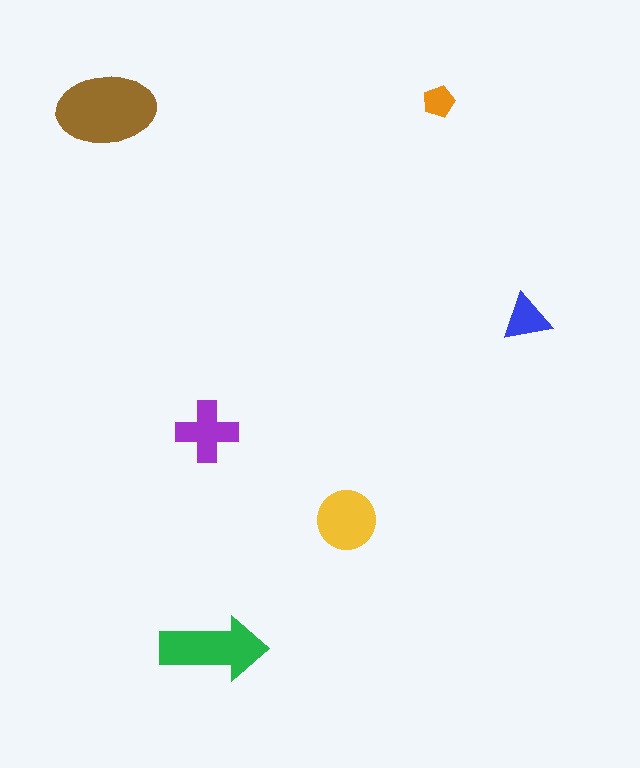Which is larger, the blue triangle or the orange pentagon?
The blue triangle.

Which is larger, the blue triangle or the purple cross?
The purple cross.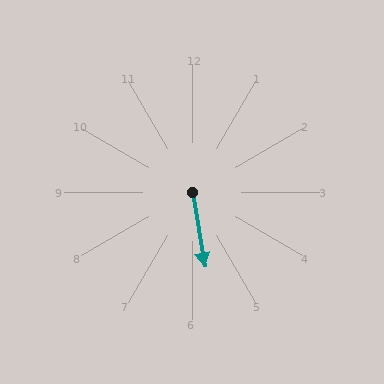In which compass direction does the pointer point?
South.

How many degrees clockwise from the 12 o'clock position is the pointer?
Approximately 171 degrees.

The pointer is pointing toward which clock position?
Roughly 6 o'clock.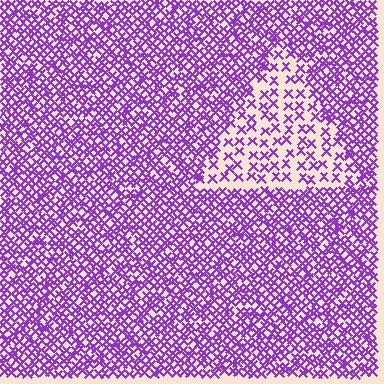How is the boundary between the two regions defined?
The boundary is defined by a change in element density (approximately 2.5x ratio). All elements are the same color, size, and shape.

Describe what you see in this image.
The image contains small purple elements arranged at two different densities. A triangle-shaped region is visible where the elements are less densely packed than the surrounding area.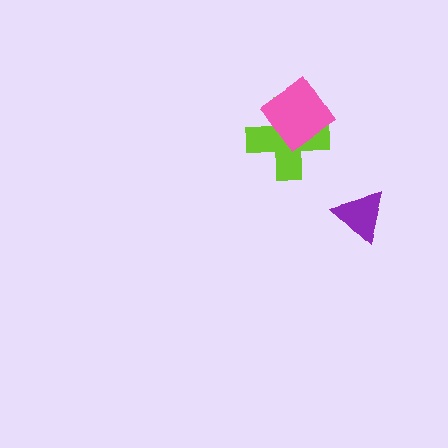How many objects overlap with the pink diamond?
1 object overlaps with the pink diamond.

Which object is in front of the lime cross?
The pink diamond is in front of the lime cross.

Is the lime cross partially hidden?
Yes, it is partially covered by another shape.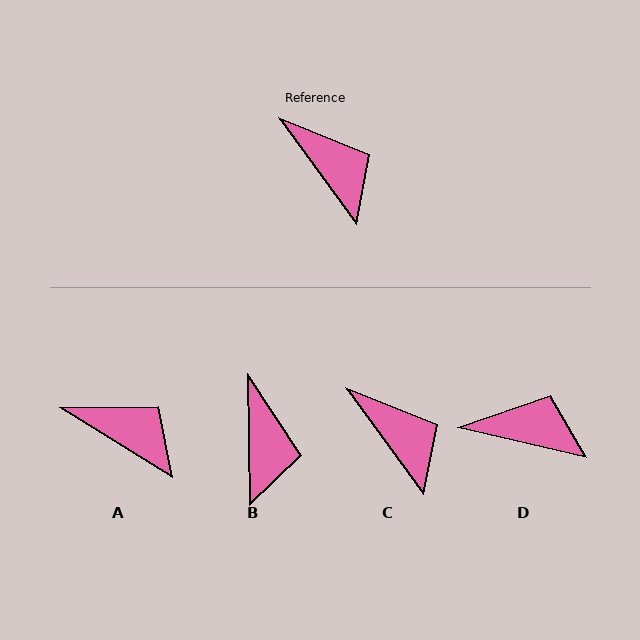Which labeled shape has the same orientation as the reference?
C.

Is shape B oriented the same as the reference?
No, it is off by about 35 degrees.